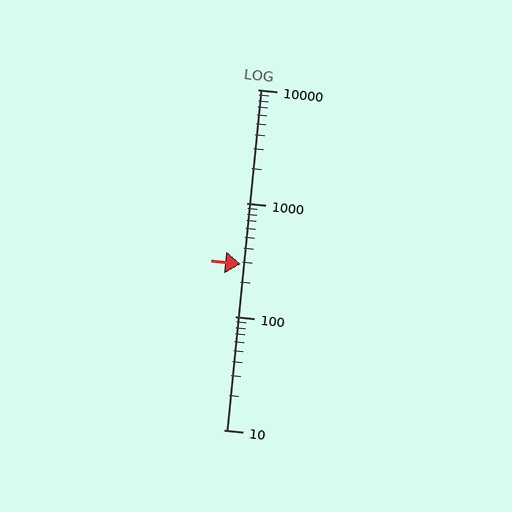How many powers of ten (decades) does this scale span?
The scale spans 3 decades, from 10 to 10000.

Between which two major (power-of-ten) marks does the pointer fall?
The pointer is between 100 and 1000.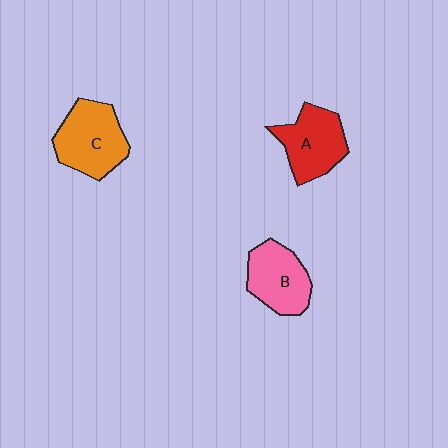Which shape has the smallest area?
Shape B (pink).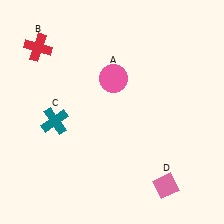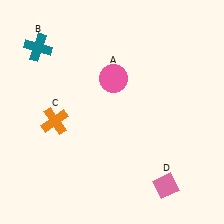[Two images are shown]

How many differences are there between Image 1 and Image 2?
There are 2 differences between the two images.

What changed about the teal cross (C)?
In Image 1, C is teal. In Image 2, it changed to orange.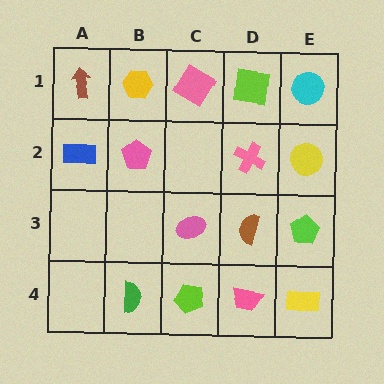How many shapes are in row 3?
3 shapes.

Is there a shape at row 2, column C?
No, that cell is empty.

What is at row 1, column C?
A pink diamond.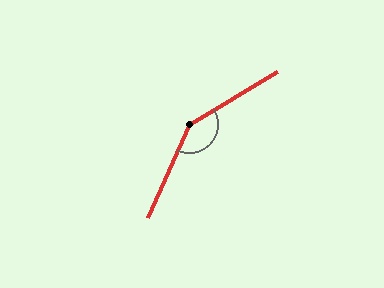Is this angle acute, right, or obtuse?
It is obtuse.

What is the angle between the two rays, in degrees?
Approximately 145 degrees.